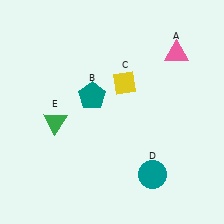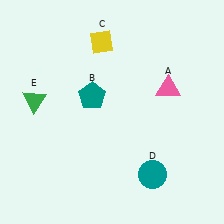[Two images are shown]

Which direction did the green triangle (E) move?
The green triangle (E) moved up.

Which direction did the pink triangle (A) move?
The pink triangle (A) moved down.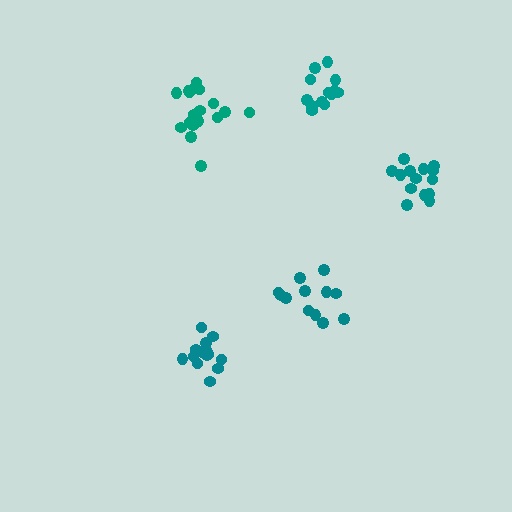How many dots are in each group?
Group 1: 13 dots, Group 2: 12 dots, Group 3: 14 dots, Group 4: 18 dots, Group 5: 14 dots (71 total).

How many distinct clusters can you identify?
There are 5 distinct clusters.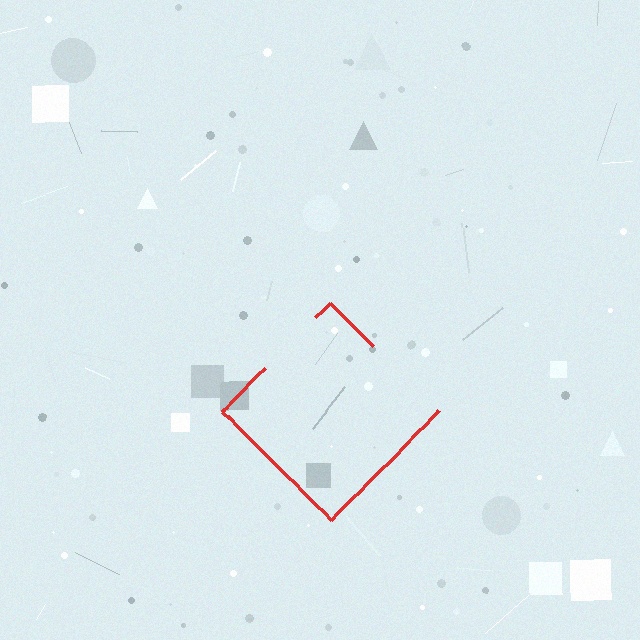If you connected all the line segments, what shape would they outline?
They would outline a diamond.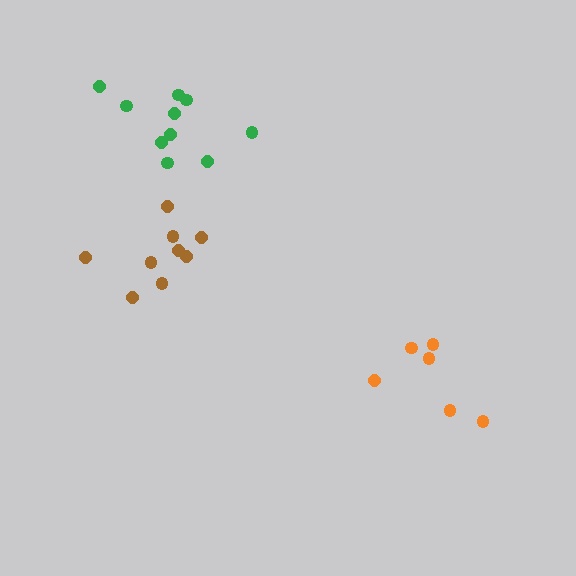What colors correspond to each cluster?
The clusters are colored: orange, green, brown.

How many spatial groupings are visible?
There are 3 spatial groupings.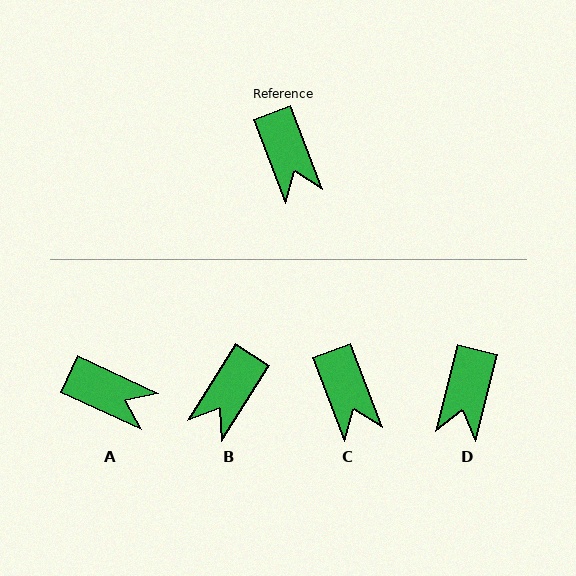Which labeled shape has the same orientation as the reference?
C.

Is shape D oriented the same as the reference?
No, it is off by about 35 degrees.